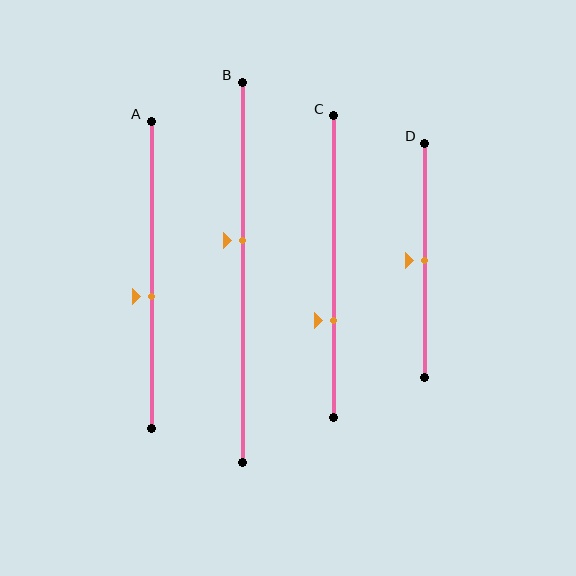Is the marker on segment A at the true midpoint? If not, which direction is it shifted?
No, the marker on segment A is shifted downward by about 7% of the segment length.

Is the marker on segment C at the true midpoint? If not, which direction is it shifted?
No, the marker on segment C is shifted downward by about 18% of the segment length.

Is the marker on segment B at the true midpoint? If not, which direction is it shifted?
No, the marker on segment B is shifted upward by about 8% of the segment length.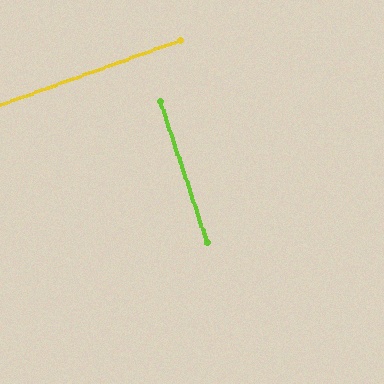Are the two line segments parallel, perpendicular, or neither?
Perpendicular — they meet at approximately 89°.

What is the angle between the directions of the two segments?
Approximately 89 degrees.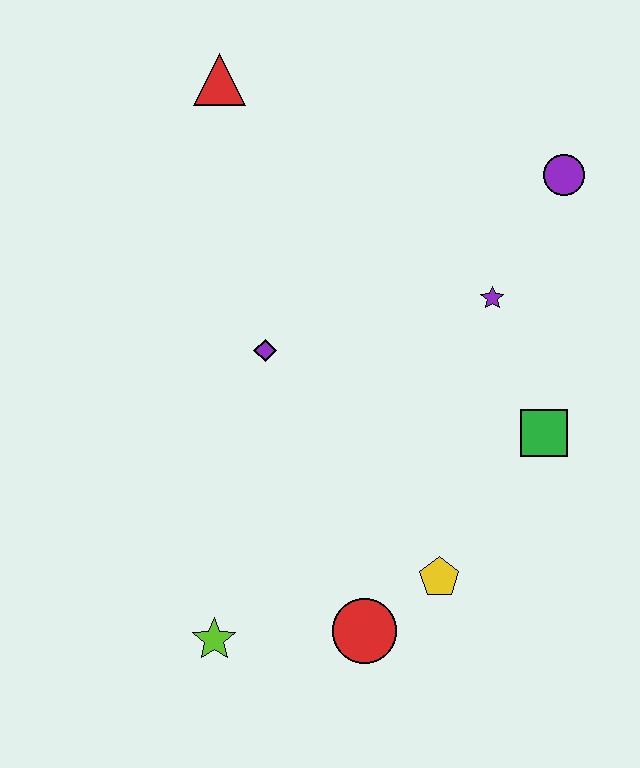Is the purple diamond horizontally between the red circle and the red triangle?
Yes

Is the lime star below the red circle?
Yes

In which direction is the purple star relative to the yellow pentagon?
The purple star is above the yellow pentagon.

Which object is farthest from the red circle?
The red triangle is farthest from the red circle.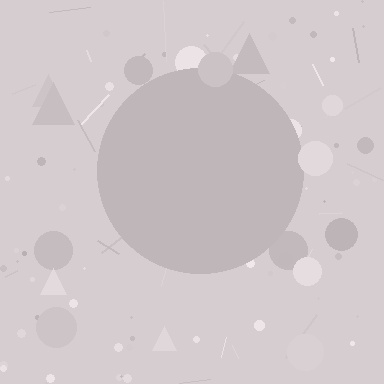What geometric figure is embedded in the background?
A circle is embedded in the background.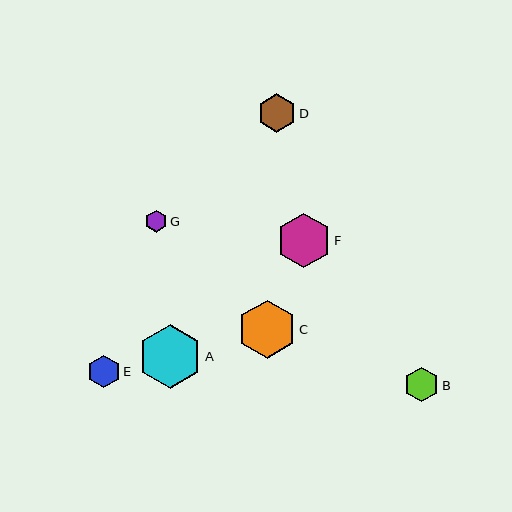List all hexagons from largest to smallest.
From largest to smallest: A, C, F, D, B, E, G.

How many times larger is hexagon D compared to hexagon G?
Hexagon D is approximately 1.8 times the size of hexagon G.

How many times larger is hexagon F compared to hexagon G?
Hexagon F is approximately 2.5 times the size of hexagon G.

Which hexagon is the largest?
Hexagon A is the largest with a size of approximately 64 pixels.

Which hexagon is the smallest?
Hexagon G is the smallest with a size of approximately 22 pixels.